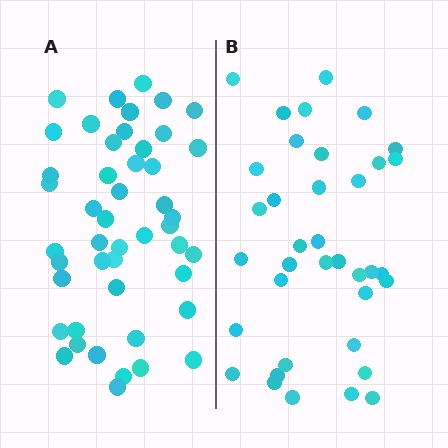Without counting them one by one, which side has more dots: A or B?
Region A (the left region) has more dots.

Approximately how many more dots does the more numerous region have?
Region A has roughly 10 or so more dots than region B.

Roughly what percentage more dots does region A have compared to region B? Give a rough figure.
About 25% more.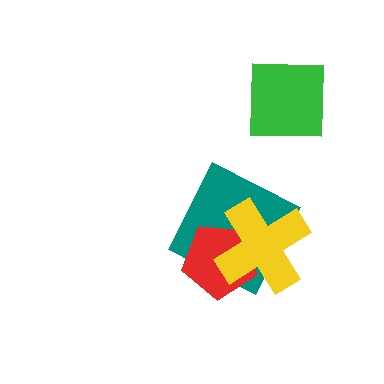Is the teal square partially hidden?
Yes, it is partially covered by another shape.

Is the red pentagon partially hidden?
Yes, it is partially covered by another shape.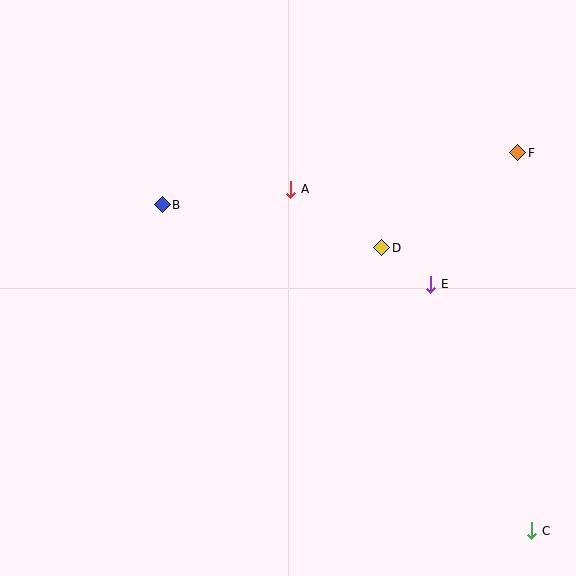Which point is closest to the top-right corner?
Point F is closest to the top-right corner.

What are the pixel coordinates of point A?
Point A is at (291, 189).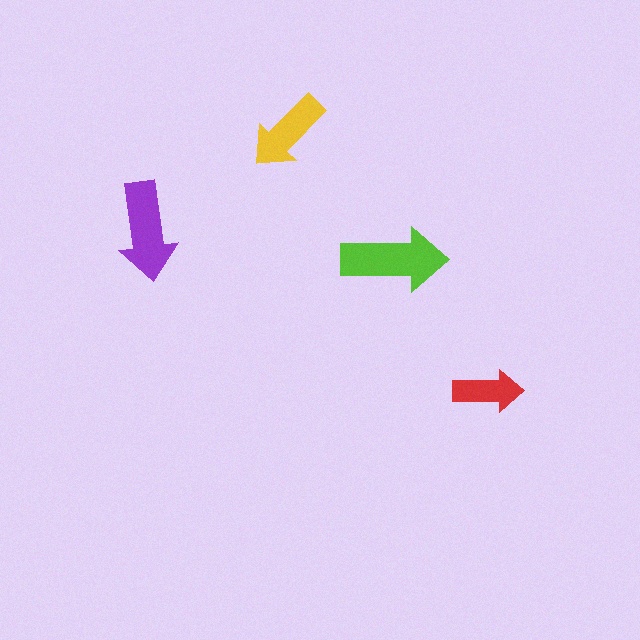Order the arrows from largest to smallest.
the lime one, the purple one, the yellow one, the red one.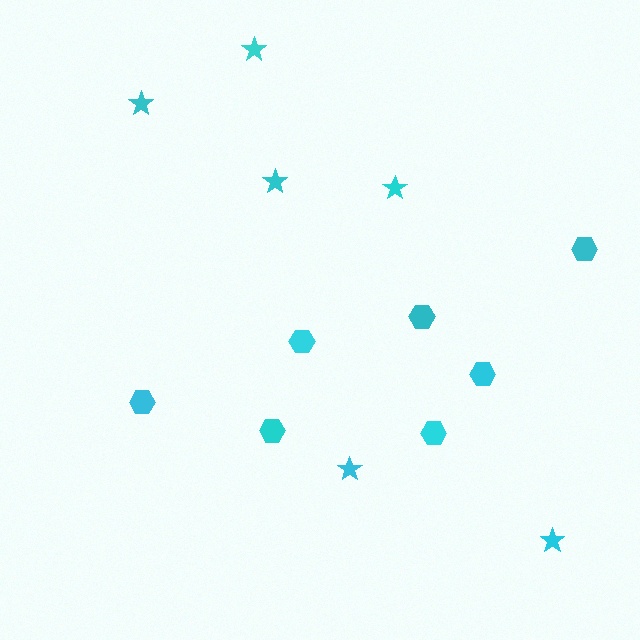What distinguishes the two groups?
There are 2 groups: one group of hexagons (7) and one group of stars (6).